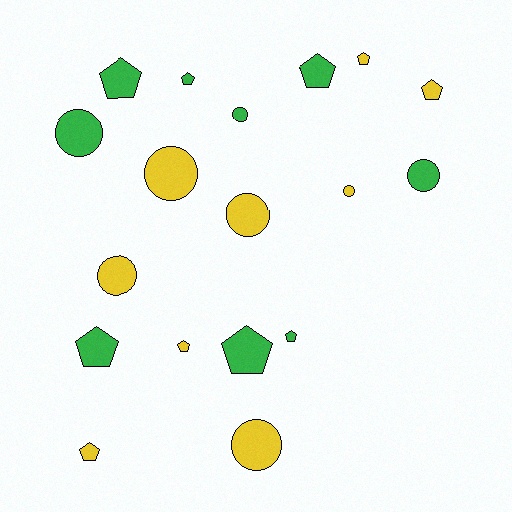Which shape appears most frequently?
Pentagon, with 10 objects.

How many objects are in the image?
There are 18 objects.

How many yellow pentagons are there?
There are 4 yellow pentagons.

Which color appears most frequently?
Yellow, with 9 objects.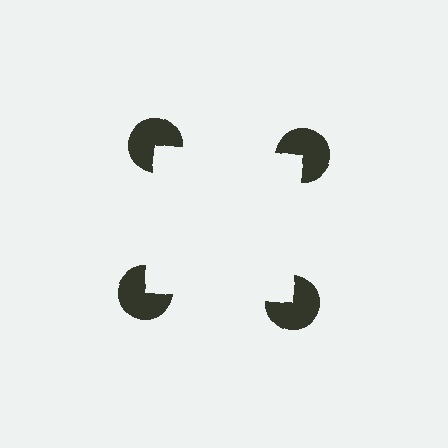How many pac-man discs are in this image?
There are 4 — one at each vertex of the illusory square.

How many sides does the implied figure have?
4 sides.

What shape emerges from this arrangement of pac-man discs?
An illusory square — its edges are inferred from the aligned wedge cuts in the pac-man discs, not physically drawn.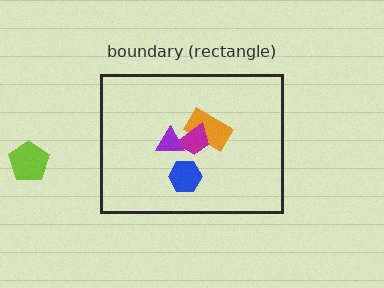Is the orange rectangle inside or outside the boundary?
Inside.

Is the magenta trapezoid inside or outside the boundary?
Inside.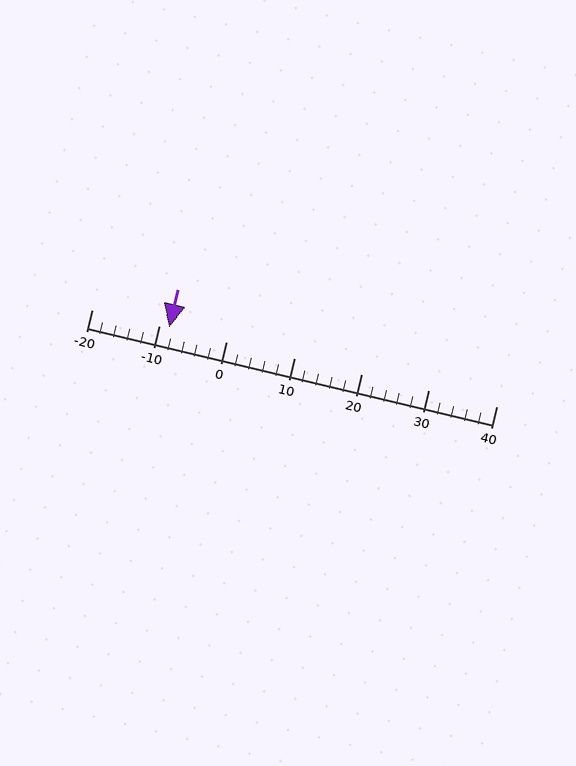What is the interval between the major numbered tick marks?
The major tick marks are spaced 10 units apart.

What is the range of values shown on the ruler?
The ruler shows values from -20 to 40.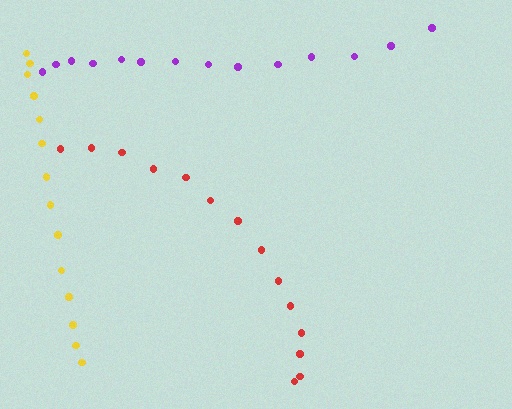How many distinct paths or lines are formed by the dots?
There are 3 distinct paths.